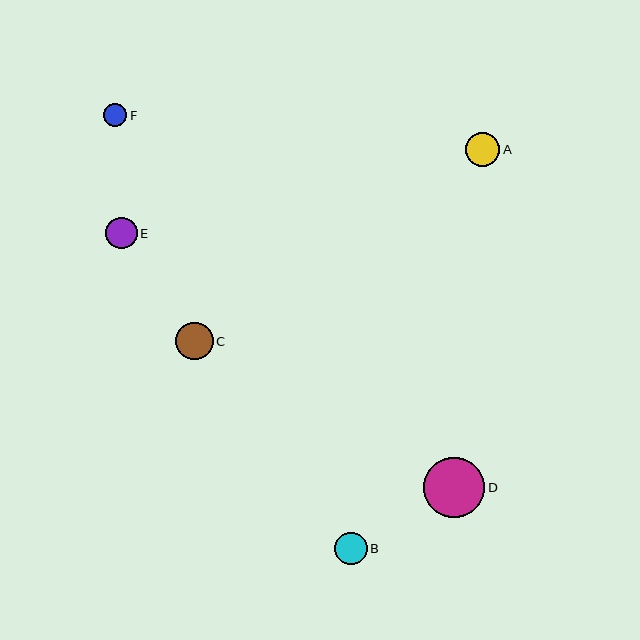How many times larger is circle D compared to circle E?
Circle D is approximately 1.9 times the size of circle E.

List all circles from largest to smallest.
From largest to smallest: D, C, A, B, E, F.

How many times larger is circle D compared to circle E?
Circle D is approximately 1.9 times the size of circle E.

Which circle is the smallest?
Circle F is the smallest with a size of approximately 23 pixels.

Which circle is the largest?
Circle D is the largest with a size of approximately 61 pixels.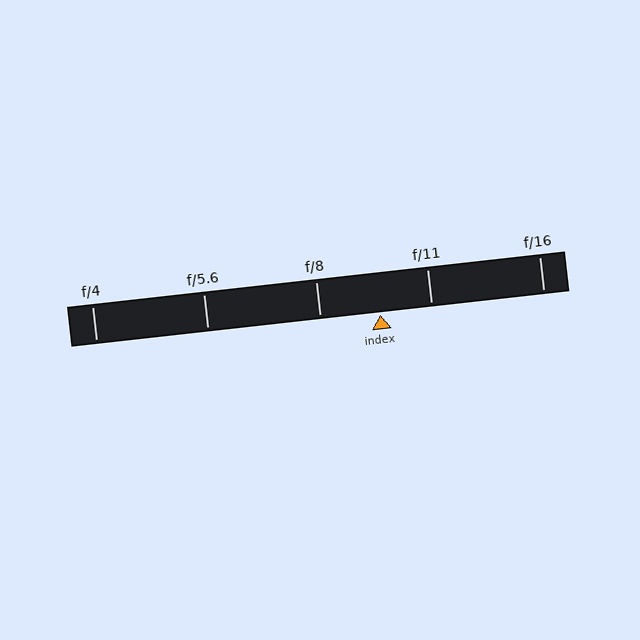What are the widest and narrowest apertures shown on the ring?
The widest aperture shown is f/4 and the narrowest is f/16.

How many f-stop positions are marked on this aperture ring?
There are 5 f-stop positions marked.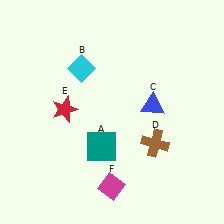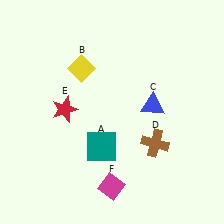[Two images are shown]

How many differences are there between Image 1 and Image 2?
There is 1 difference between the two images.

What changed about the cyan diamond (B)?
In Image 1, B is cyan. In Image 2, it changed to yellow.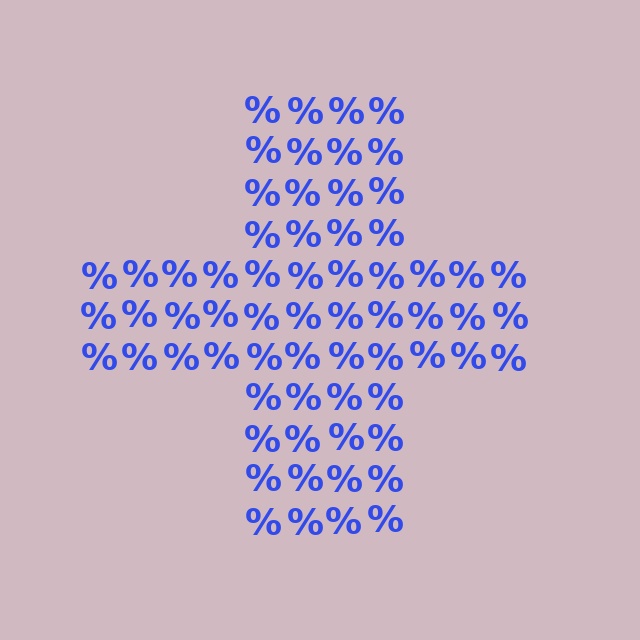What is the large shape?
The large shape is a cross.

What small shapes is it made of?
It is made of small percent signs.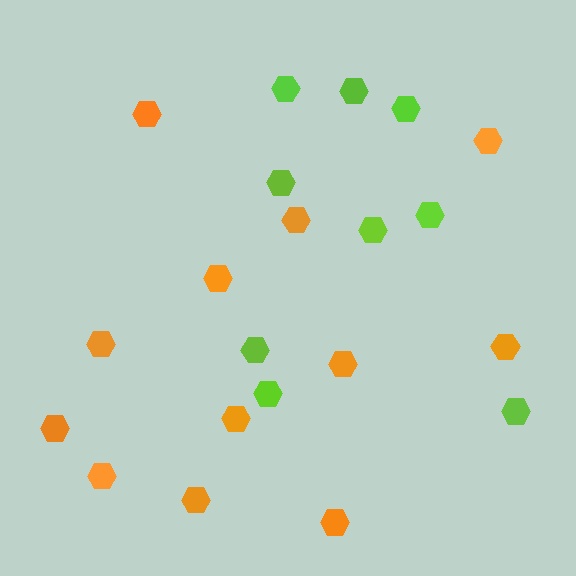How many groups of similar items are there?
There are 2 groups: one group of lime hexagons (9) and one group of orange hexagons (12).